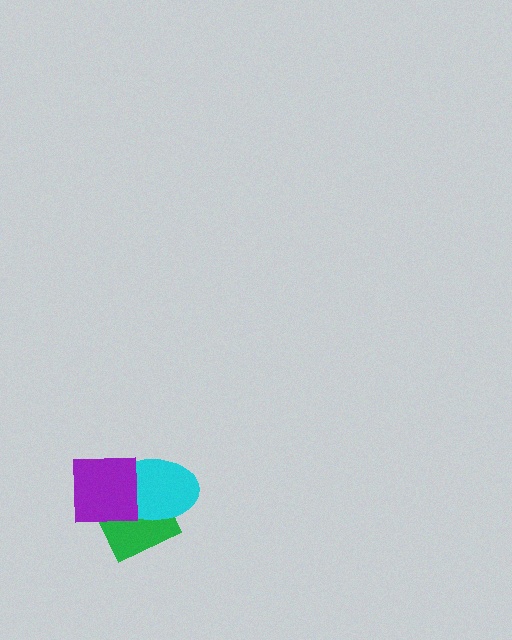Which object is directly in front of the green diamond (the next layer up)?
The cyan ellipse is directly in front of the green diamond.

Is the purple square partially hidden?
No, no other shape covers it.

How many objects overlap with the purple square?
2 objects overlap with the purple square.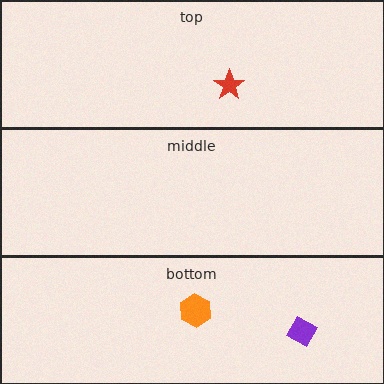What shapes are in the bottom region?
The orange hexagon, the purple diamond.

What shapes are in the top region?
The red star.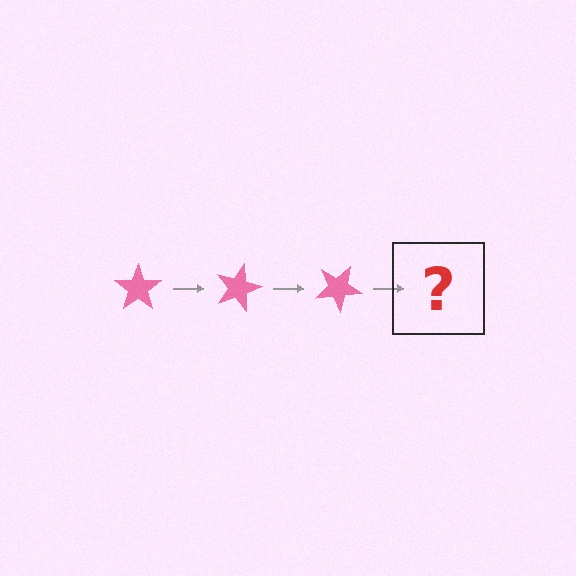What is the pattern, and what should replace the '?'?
The pattern is that the star rotates 15 degrees each step. The '?' should be a pink star rotated 45 degrees.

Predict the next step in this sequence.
The next step is a pink star rotated 45 degrees.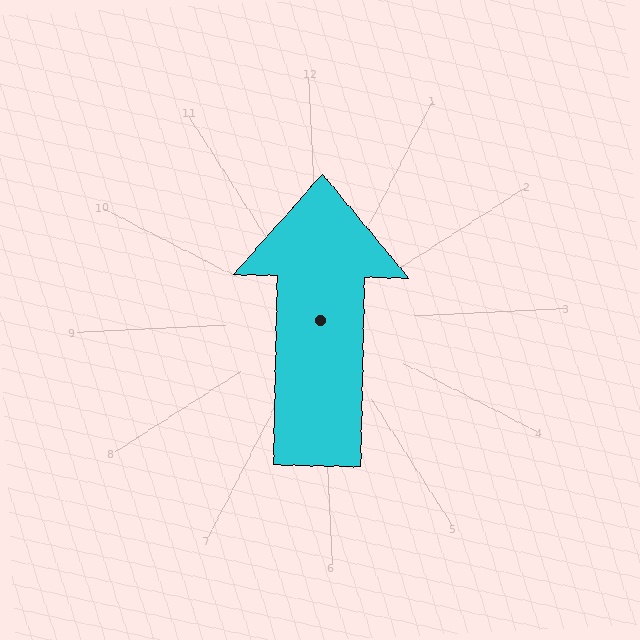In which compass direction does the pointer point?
North.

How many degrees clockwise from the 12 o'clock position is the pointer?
Approximately 4 degrees.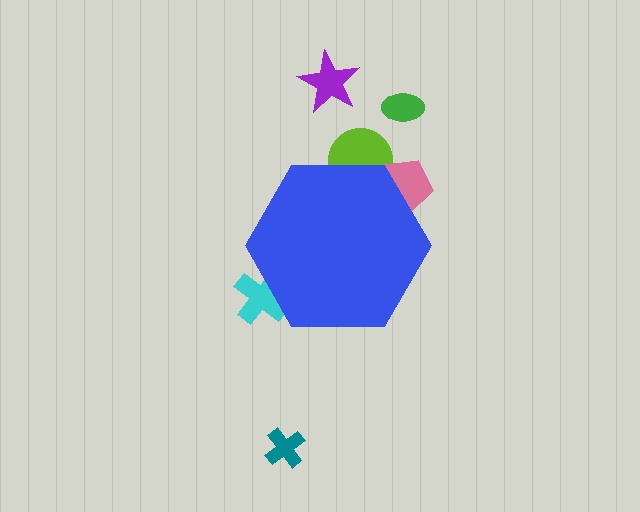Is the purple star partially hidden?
No, the purple star is fully visible.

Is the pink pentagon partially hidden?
Yes, the pink pentagon is partially hidden behind the blue hexagon.